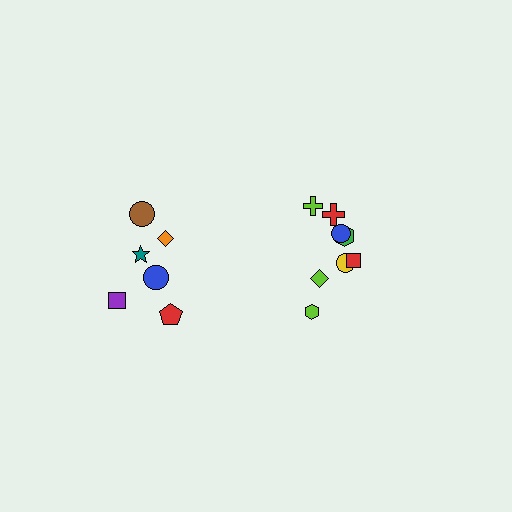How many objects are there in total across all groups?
There are 14 objects.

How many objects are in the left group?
There are 6 objects.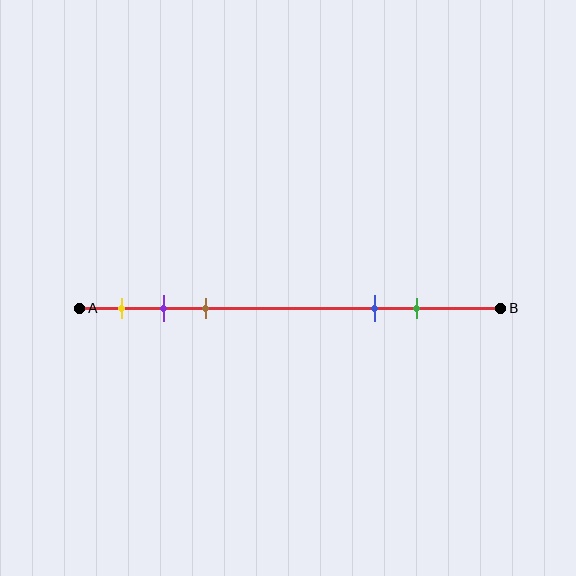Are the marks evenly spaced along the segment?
No, the marks are not evenly spaced.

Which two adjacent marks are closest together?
The purple and brown marks are the closest adjacent pair.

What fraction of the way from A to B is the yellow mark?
The yellow mark is approximately 10% (0.1) of the way from A to B.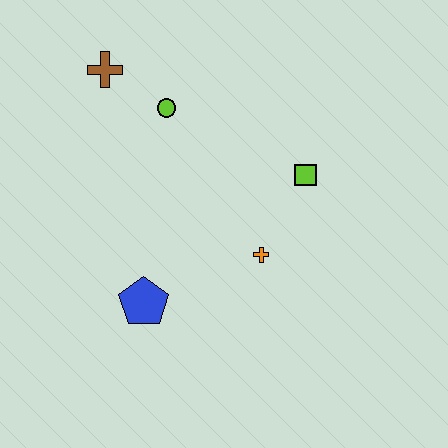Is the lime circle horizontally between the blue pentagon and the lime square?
Yes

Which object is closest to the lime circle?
The brown cross is closest to the lime circle.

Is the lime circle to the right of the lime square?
No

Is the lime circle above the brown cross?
No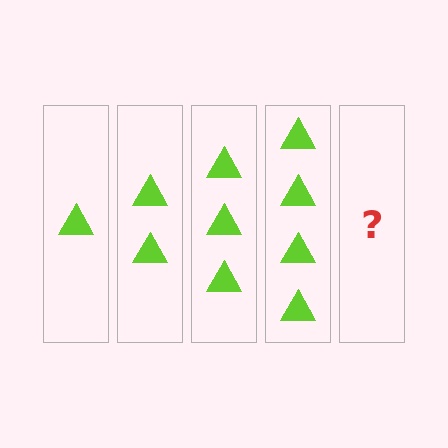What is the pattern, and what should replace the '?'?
The pattern is that each step adds one more triangle. The '?' should be 5 triangles.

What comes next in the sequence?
The next element should be 5 triangles.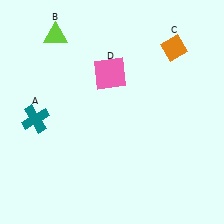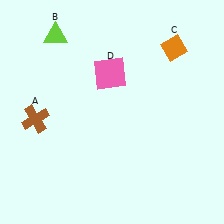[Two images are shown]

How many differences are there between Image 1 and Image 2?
There is 1 difference between the two images.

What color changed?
The cross (A) changed from teal in Image 1 to brown in Image 2.